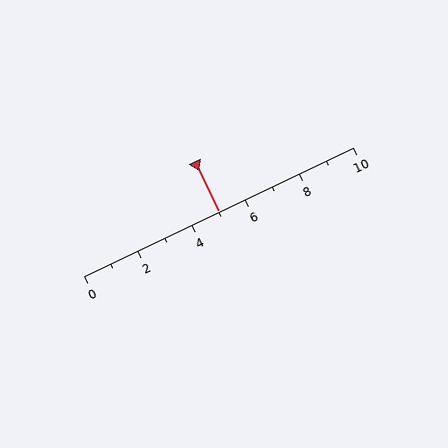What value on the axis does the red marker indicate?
The marker indicates approximately 5.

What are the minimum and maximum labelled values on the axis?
The axis runs from 0 to 10.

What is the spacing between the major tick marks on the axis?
The major ticks are spaced 2 apart.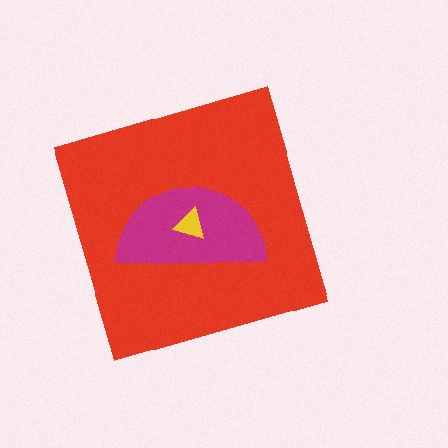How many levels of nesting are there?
3.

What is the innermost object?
The yellow triangle.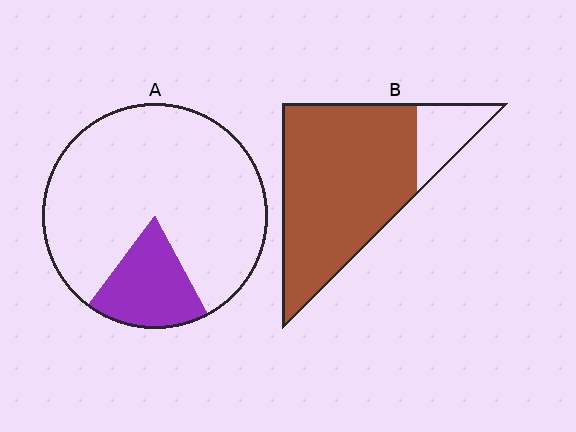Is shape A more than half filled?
No.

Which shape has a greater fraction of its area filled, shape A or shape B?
Shape B.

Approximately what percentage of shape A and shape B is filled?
A is approximately 20% and B is approximately 85%.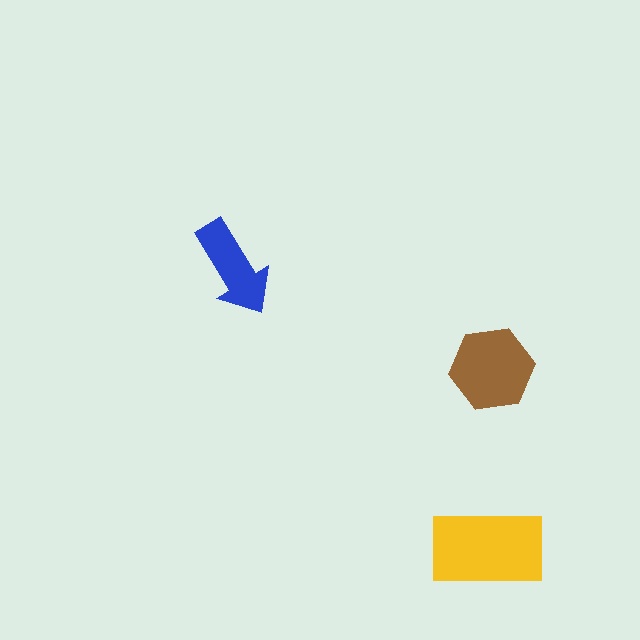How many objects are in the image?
There are 3 objects in the image.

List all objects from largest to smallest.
The yellow rectangle, the brown hexagon, the blue arrow.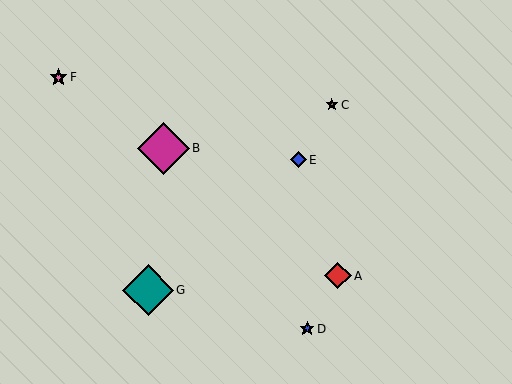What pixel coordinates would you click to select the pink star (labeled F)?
Click at (58, 77) to select the pink star F.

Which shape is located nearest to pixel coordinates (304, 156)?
The blue diamond (labeled E) at (298, 160) is nearest to that location.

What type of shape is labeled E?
Shape E is a blue diamond.